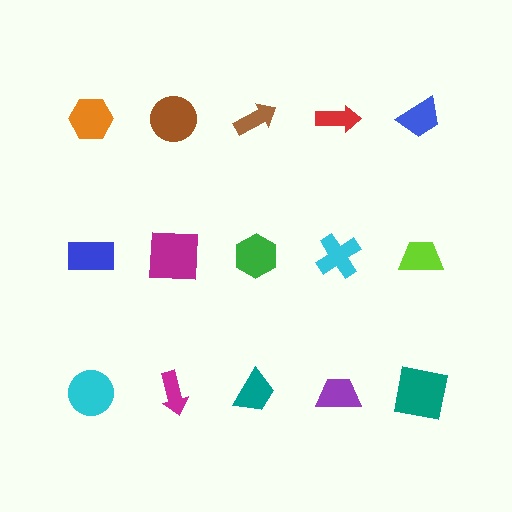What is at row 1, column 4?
A red arrow.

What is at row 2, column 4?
A cyan cross.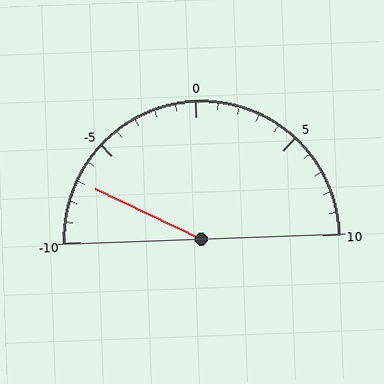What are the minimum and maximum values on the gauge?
The gauge ranges from -10 to 10.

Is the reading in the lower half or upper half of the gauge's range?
The reading is in the lower half of the range (-10 to 10).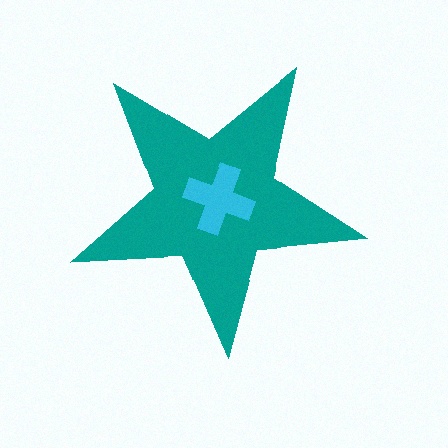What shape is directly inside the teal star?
The cyan cross.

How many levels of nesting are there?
2.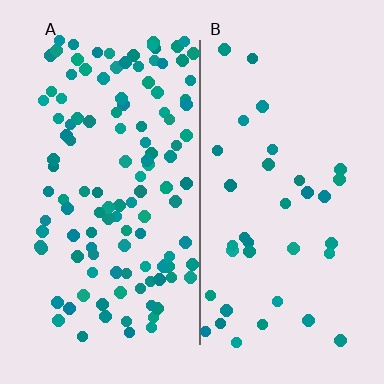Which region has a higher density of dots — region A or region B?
A (the left).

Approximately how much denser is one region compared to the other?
Approximately 3.3× — region A over region B.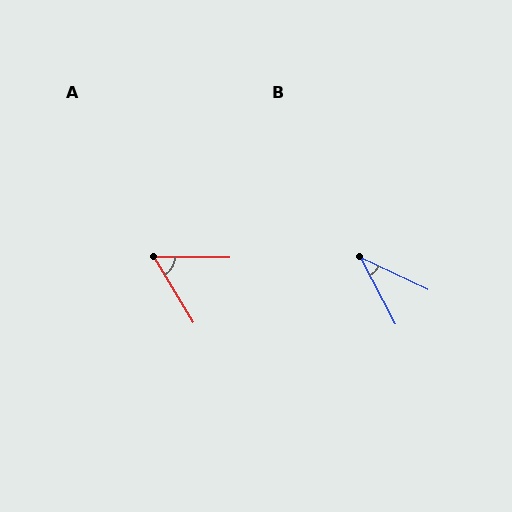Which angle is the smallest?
B, at approximately 36 degrees.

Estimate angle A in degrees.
Approximately 59 degrees.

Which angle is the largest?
A, at approximately 59 degrees.